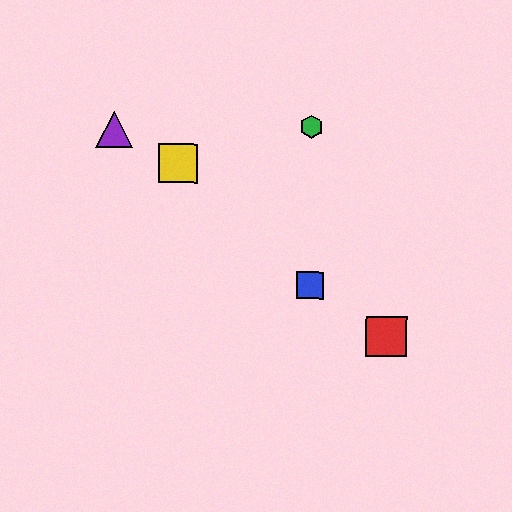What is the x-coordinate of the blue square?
The blue square is at x≈310.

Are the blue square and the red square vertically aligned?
No, the blue square is at x≈310 and the red square is at x≈386.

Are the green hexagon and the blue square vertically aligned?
Yes, both are at x≈311.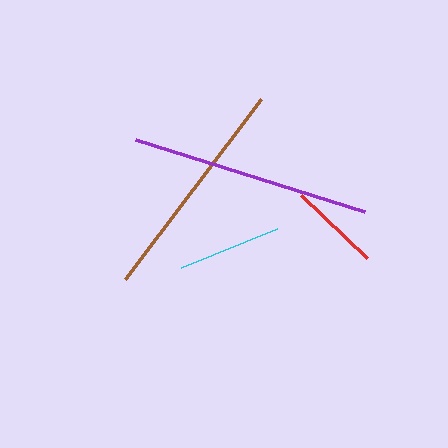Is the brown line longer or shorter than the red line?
The brown line is longer than the red line.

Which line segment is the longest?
The purple line is the longest at approximately 240 pixels.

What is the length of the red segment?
The red segment is approximately 91 pixels long.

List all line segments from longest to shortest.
From longest to shortest: purple, brown, cyan, red.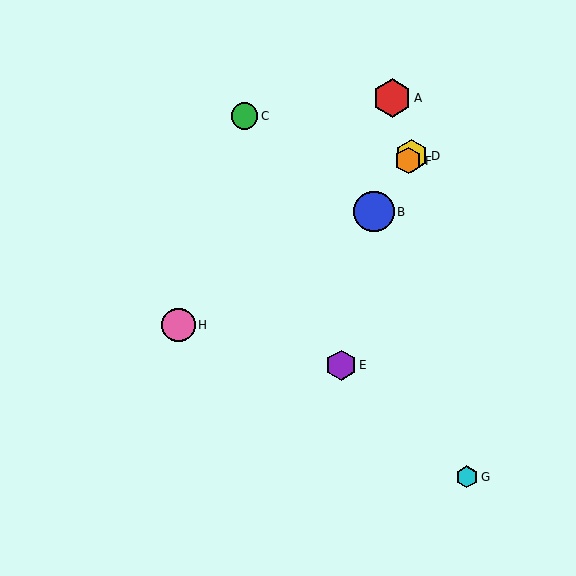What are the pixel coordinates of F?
Object F is at (408, 161).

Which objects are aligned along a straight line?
Objects B, D, F are aligned along a straight line.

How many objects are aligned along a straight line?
3 objects (B, D, F) are aligned along a straight line.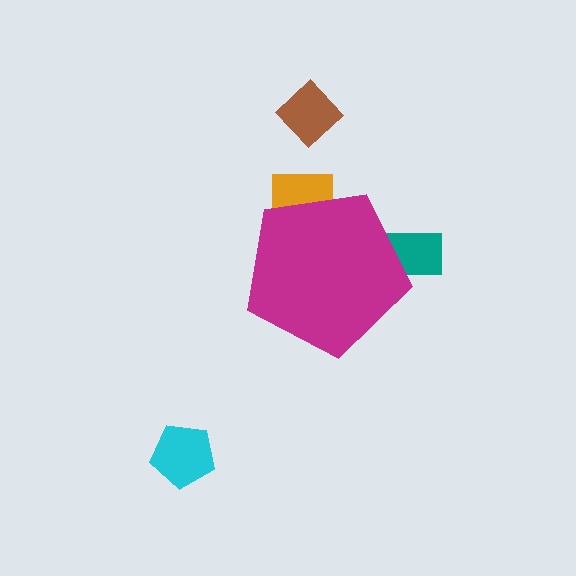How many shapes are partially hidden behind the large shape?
2 shapes are partially hidden.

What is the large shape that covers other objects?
A magenta pentagon.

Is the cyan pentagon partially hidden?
No, the cyan pentagon is fully visible.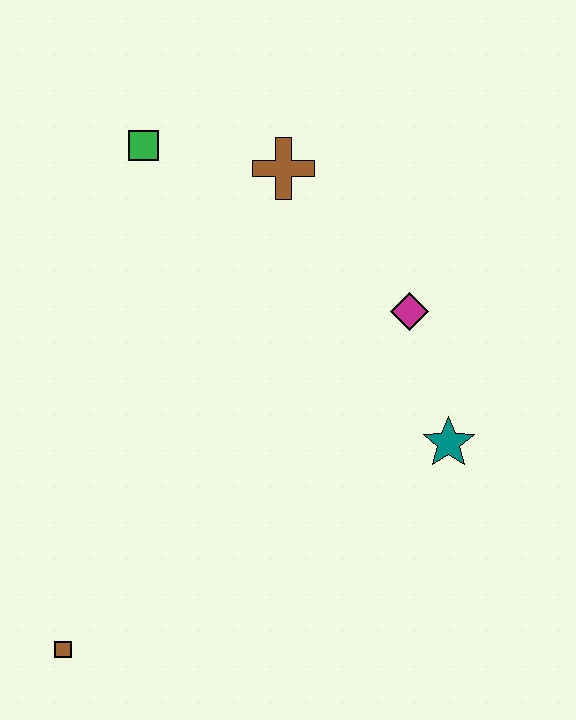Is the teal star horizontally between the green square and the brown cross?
No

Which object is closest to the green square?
The brown cross is closest to the green square.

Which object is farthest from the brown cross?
The brown square is farthest from the brown cross.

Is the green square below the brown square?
No